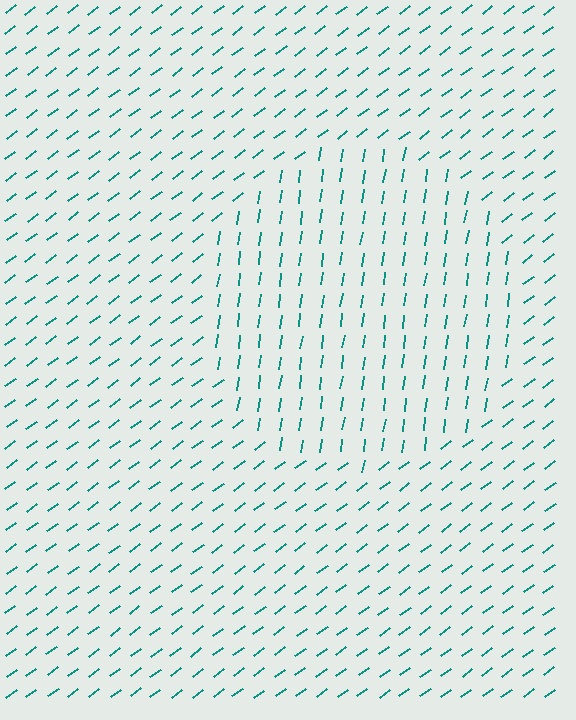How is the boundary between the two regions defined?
The boundary is defined purely by a change in line orientation (approximately 45 degrees difference). All lines are the same color and thickness.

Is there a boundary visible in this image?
Yes, there is a texture boundary formed by a change in line orientation.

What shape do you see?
I see a circle.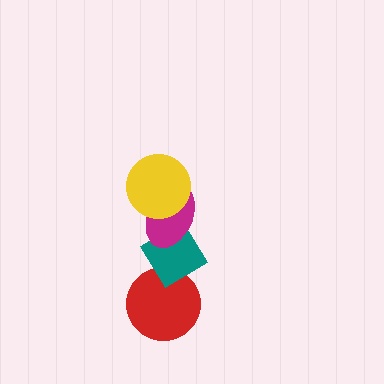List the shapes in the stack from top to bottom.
From top to bottom: the yellow circle, the magenta ellipse, the teal diamond, the red circle.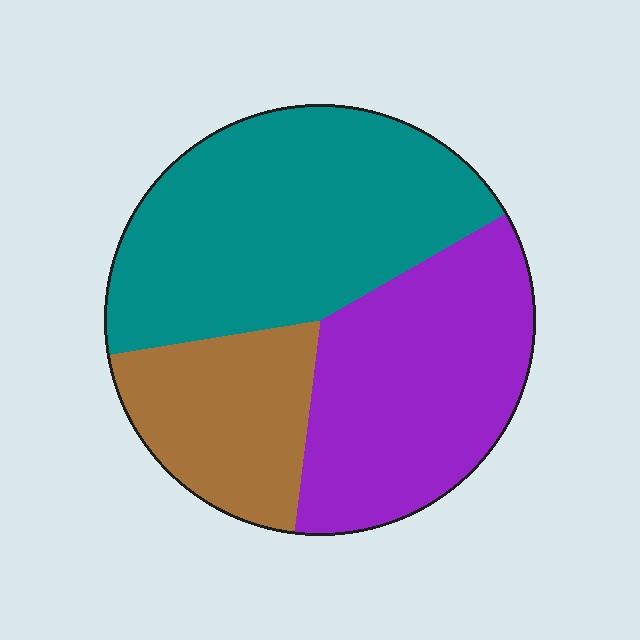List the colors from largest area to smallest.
From largest to smallest: teal, purple, brown.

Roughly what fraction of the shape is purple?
Purple covers 35% of the shape.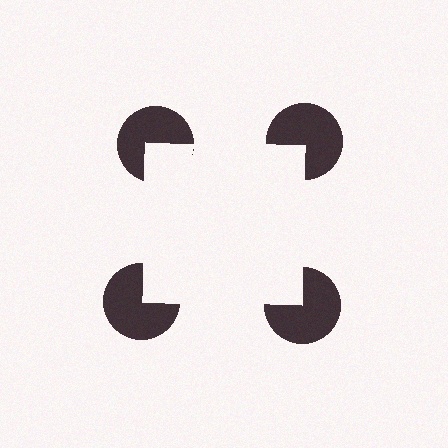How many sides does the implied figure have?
4 sides.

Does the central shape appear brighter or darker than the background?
It typically appears slightly brighter than the background, even though no actual brightness change is drawn.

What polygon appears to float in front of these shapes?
An illusory square — its edges are inferred from the aligned wedge cuts in the pac-man discs, not physically drawn.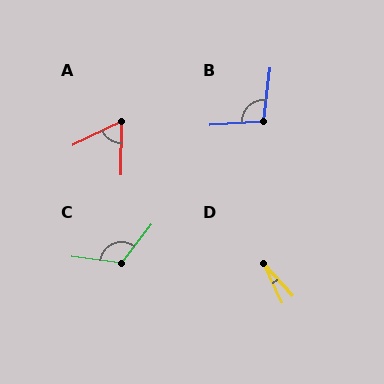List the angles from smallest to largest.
D (17°), A (64°), B (101°), C (120°).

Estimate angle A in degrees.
Approximately 64 degrees.